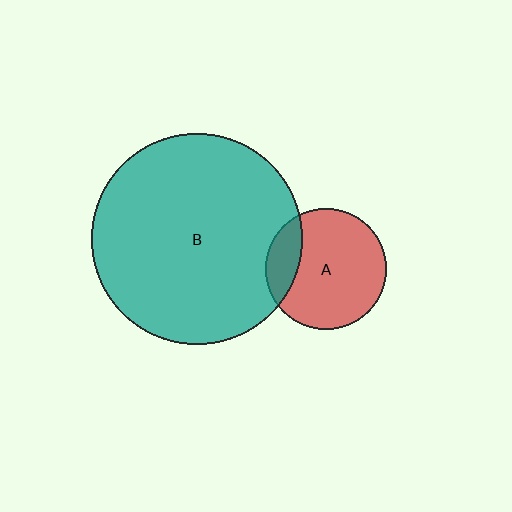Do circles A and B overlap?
Yes.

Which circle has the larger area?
Circle B (teal).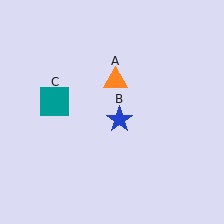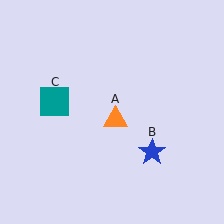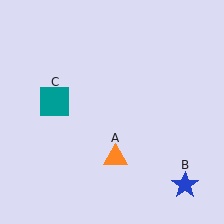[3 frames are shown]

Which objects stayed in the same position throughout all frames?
Teal square (object C) remained stationary.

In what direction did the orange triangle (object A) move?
The orange triangle (object A) moved down.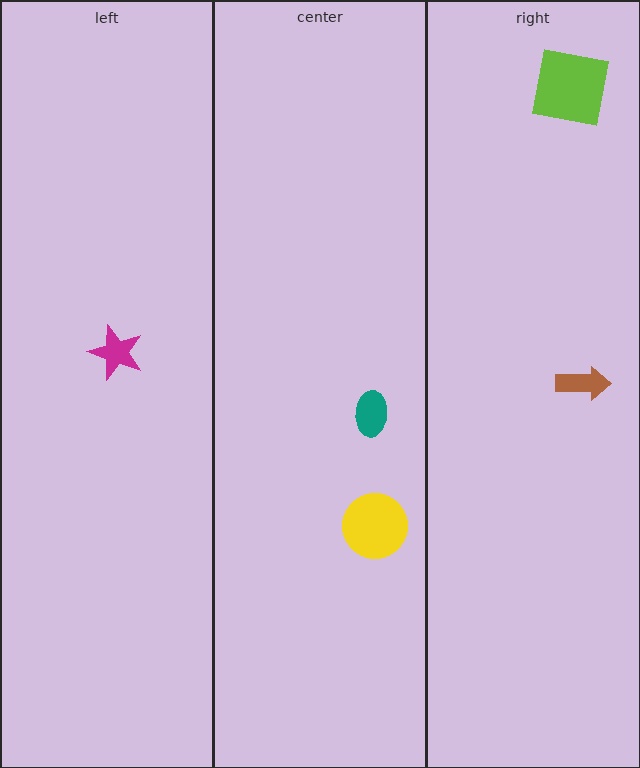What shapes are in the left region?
The magenta star.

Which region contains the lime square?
The right region.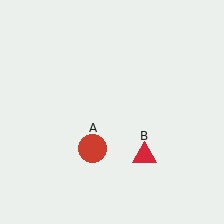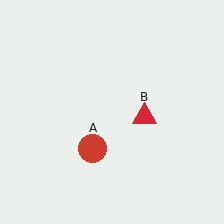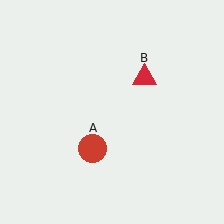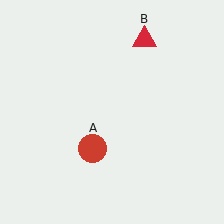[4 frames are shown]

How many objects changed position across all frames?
1 object changed position: red triangle (object B).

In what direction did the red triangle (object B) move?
The red triangle (object B) moved up.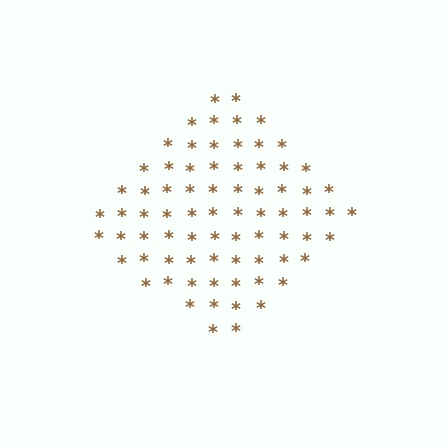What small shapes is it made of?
It is made of small asterisks.